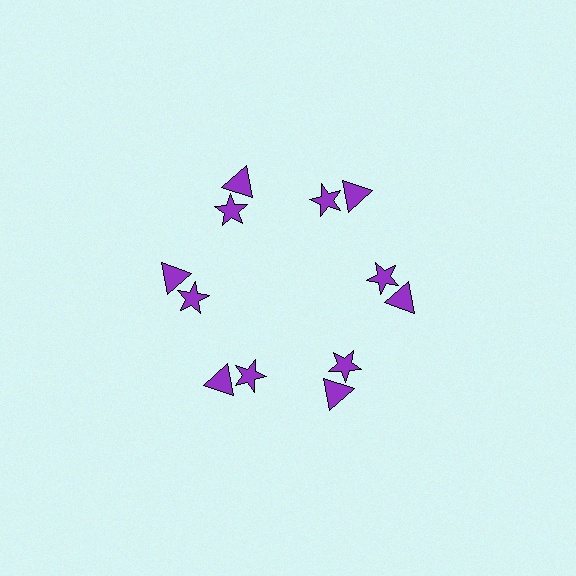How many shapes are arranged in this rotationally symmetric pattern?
There are 12 shapes, arranged in 6 groups of 2.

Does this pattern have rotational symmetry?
Yes, this pattern has 6-fold rotational symmetry. It looks the same after rotating 60 degrees around the center.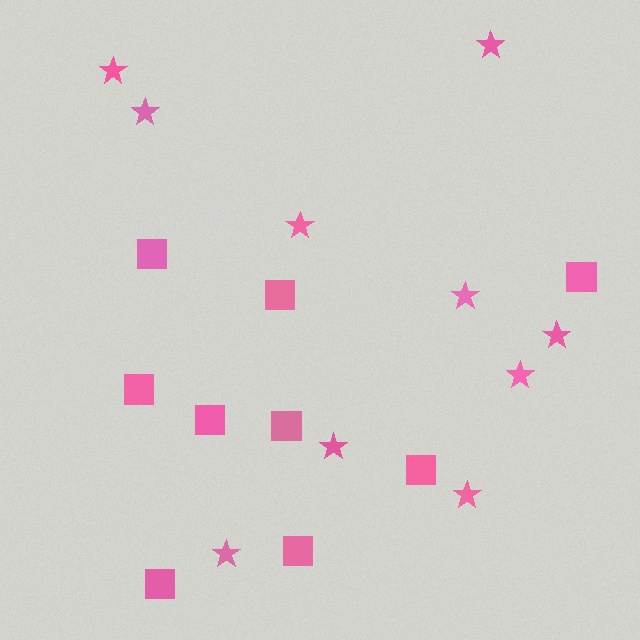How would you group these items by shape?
There are 2 groups: one group of stars (10) and one group of squares (9).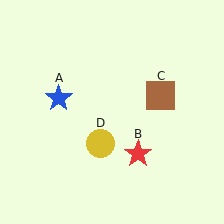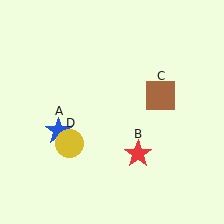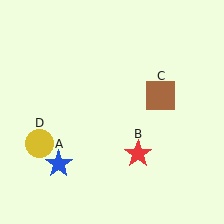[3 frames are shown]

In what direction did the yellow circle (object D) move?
The yellow circle (object D) moved left.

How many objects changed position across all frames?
2 objects changed position: blue star (object A), yellow circle (object D).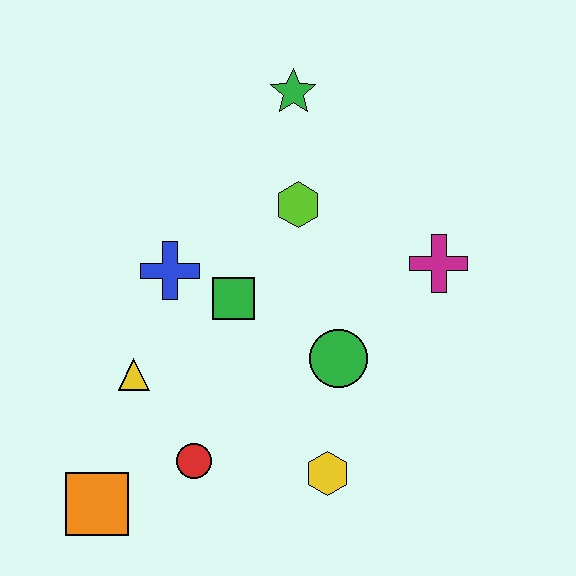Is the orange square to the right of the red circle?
No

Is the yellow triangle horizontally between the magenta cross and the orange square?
Yes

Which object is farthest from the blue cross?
The magenta cross is farthest from the blue cross.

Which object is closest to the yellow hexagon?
The green circle is closest to the yellow hexagon.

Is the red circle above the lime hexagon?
No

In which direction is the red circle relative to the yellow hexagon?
The red circle is to the left of the yellow hexagon.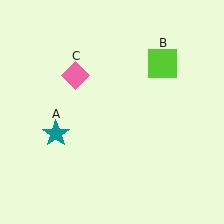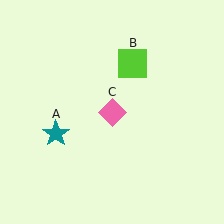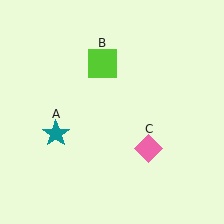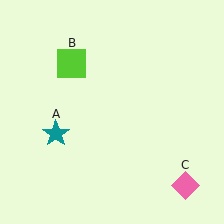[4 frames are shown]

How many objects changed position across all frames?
2 objects changed position: lime square (object B), pink diamond (object C).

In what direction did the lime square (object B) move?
The lime square (object B) moved left.